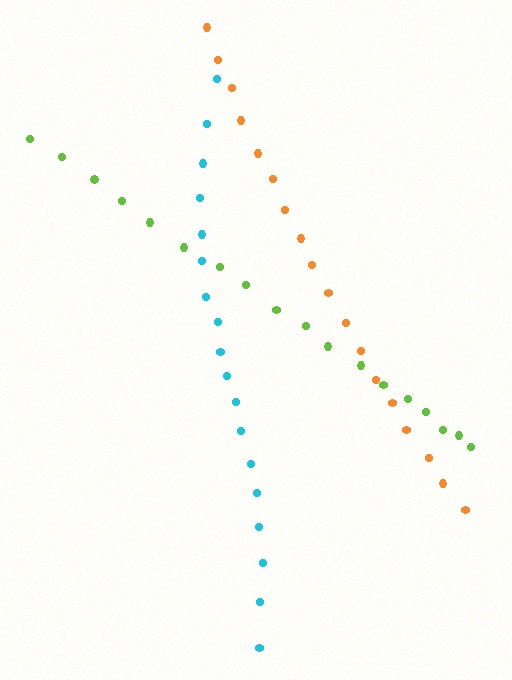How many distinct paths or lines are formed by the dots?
There are 3 distinct paths.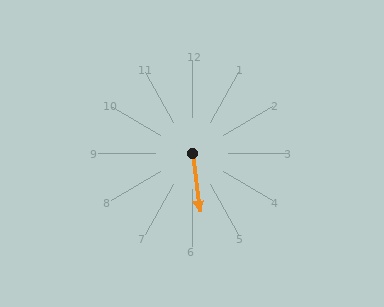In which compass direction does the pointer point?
South.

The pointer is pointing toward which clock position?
Roughly 6 o'clock.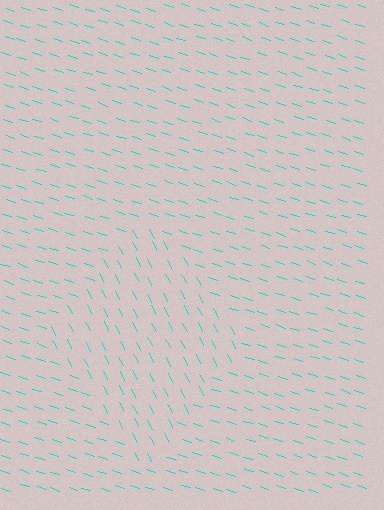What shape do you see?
I see a diamond.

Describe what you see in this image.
The image is filled with small cyan line segments. A diamond region in the image has lines oriented differently from the surrounding lines, creating a visible texture boundary.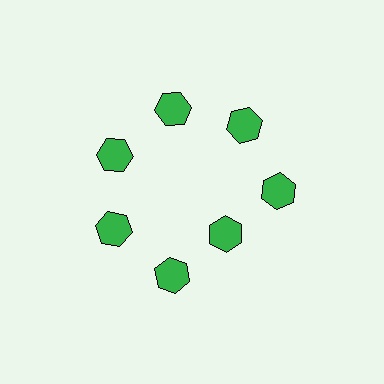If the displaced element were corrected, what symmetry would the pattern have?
It would have 7-fold rotational symmetry — the pattern would map onto itself every 51 degrees.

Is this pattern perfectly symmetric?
No. The 7 green hexagons are arranged in a ring, but one element near the 5 o'clock position is pulled inward toward the center, breaking the 7-fold rotational symmetry.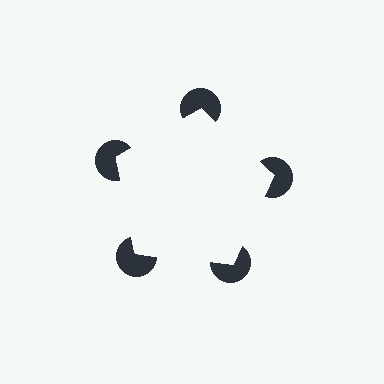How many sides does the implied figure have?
5 sides.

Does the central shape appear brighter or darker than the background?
It typically appears slightly brighter than the background, even though no actual brightness change is drawn.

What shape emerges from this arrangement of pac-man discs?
An illusory pentagon — its edges are inferred from the aligned wedge cuts in the pac-man discs, not physically drawn.